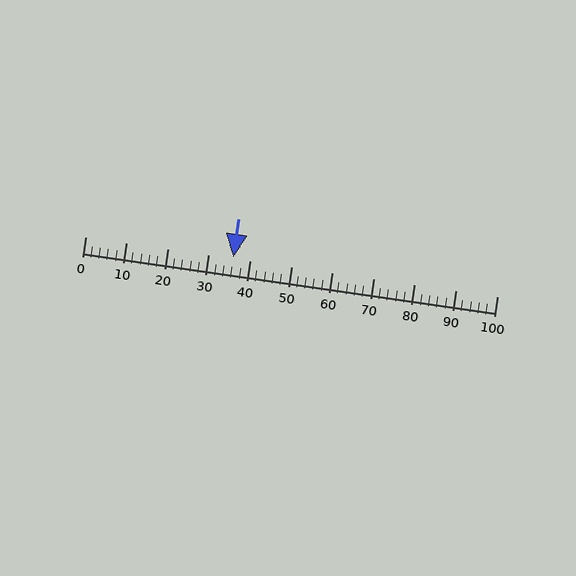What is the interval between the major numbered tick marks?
The major tick marks are spaced 10 units apart.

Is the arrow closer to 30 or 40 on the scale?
The arrow is closer to 40.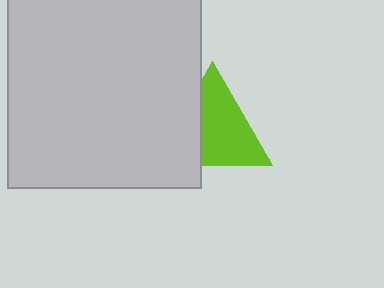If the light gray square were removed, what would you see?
You would see the complete lime triangle.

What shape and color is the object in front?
The object in front is a light gray square.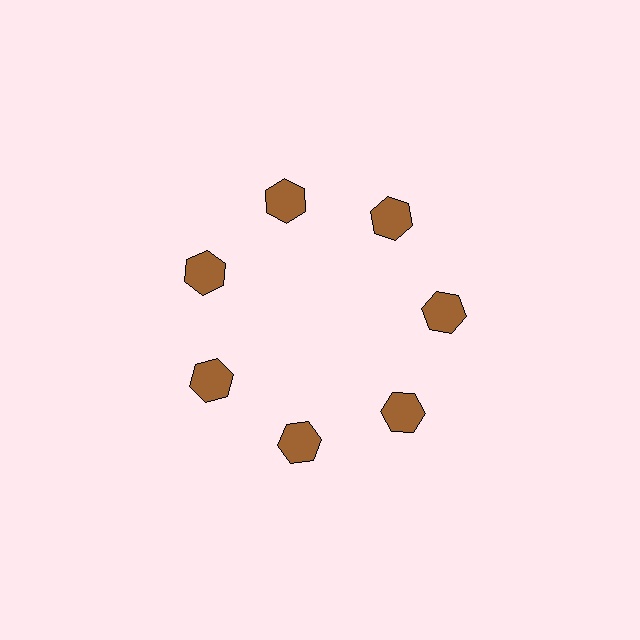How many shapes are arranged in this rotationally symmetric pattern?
There are 7 shapes, arranged in 7 groups of 1.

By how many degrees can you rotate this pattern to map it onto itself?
The pattern maps onto itself every 51 degrees of rotation.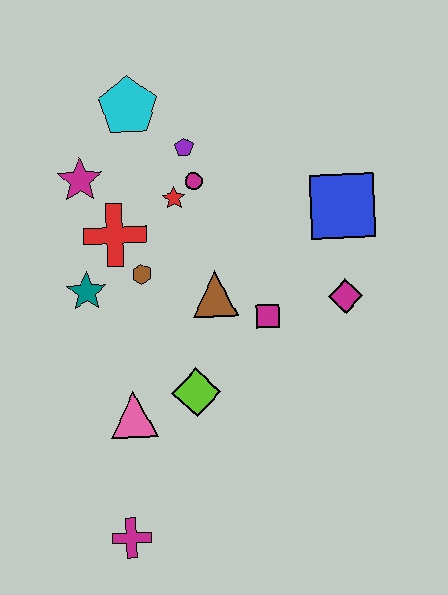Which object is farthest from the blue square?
The magenta cross is farthest from the blue square.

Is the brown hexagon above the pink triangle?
Yes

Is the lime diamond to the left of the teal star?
No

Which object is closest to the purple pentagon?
The magenta circle is closest to the purple pentagon.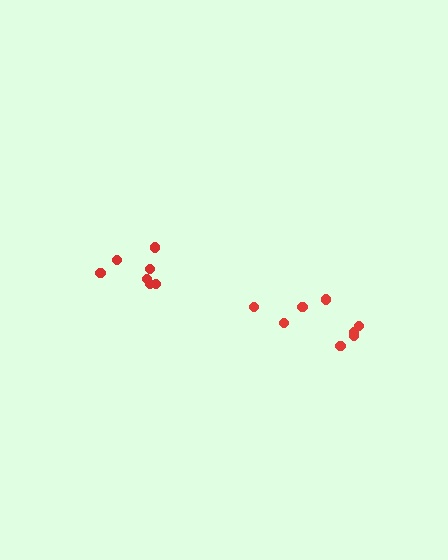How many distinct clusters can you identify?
There are 2 distinct clusters.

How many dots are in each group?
Group 1: 7 dots, Group 2: 8 dots (15 total).